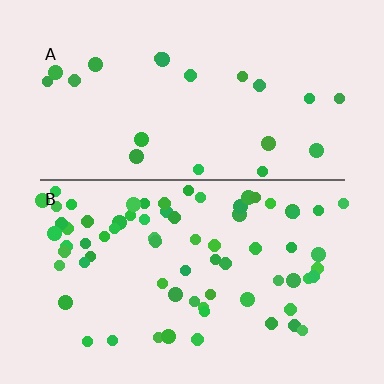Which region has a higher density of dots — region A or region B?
B (the bottom).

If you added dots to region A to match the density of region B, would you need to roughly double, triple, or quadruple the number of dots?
Approximately triple.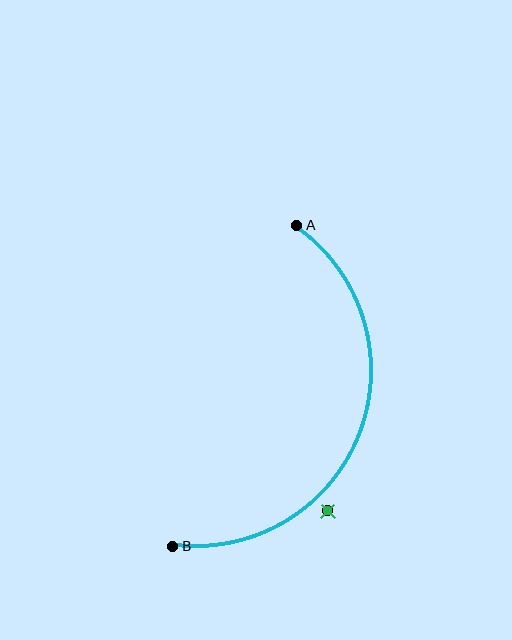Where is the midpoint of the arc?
The arc midpoint is the point on the curve farthest from the straight line joining A and B. It sits to the right of that line.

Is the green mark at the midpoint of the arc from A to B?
No — the green mark does not lie on the arc at all. It sits slightly outside the curve.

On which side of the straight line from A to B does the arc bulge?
The arc bulges to the right of the straight line connecting A and B.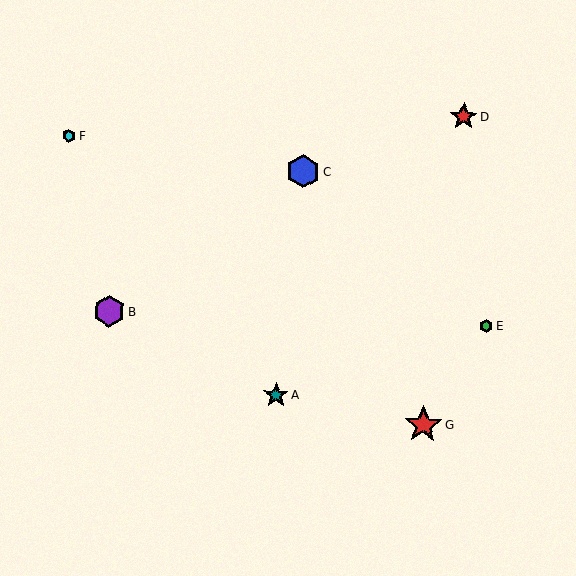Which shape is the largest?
The red star (labeled G) is the largest.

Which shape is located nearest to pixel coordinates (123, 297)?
The purple hexagon (labeled B) at (109, 311) is nearest to that location.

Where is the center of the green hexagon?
The center of the green hexagon is at (486, 326).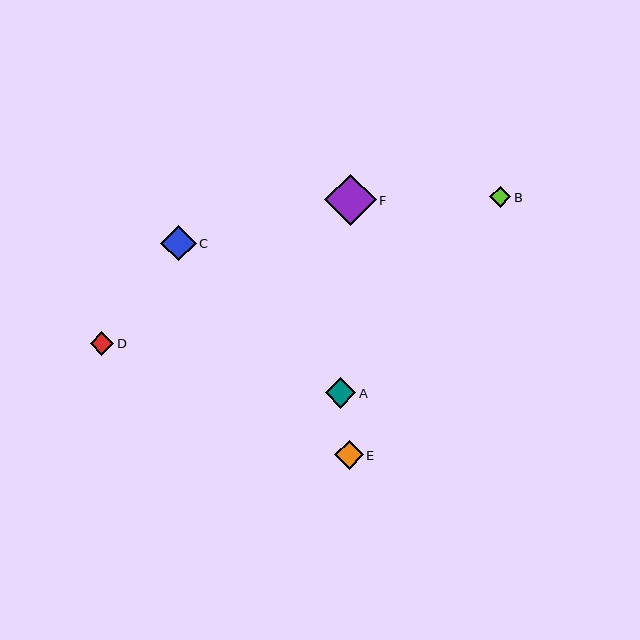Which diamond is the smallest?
Diamond B is the smallest with a size of approximately 21 pixels.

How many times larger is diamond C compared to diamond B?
Diamond C is approximately 1.7 times the size of diamond B.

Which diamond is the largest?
Diamond F is the largest with a size of approximately 51 pixels.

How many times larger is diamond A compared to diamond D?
Diamond A is approximately 1.3 times the size of diamond D.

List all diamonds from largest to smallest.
From largest to smallest: F, C, A, E, D, B.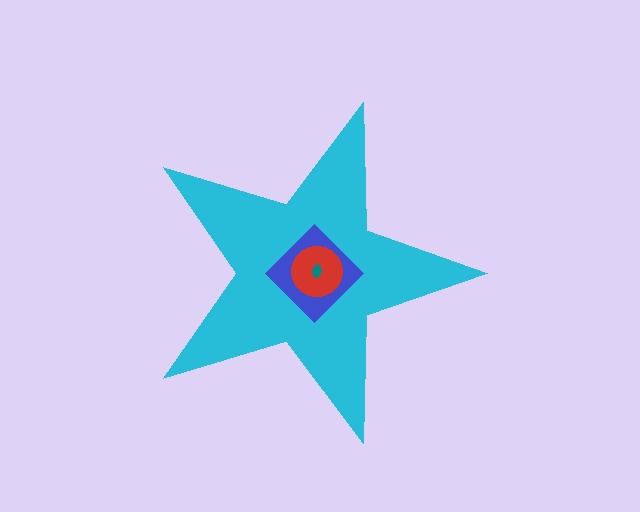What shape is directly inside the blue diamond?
The red circle.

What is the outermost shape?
The cyan star.